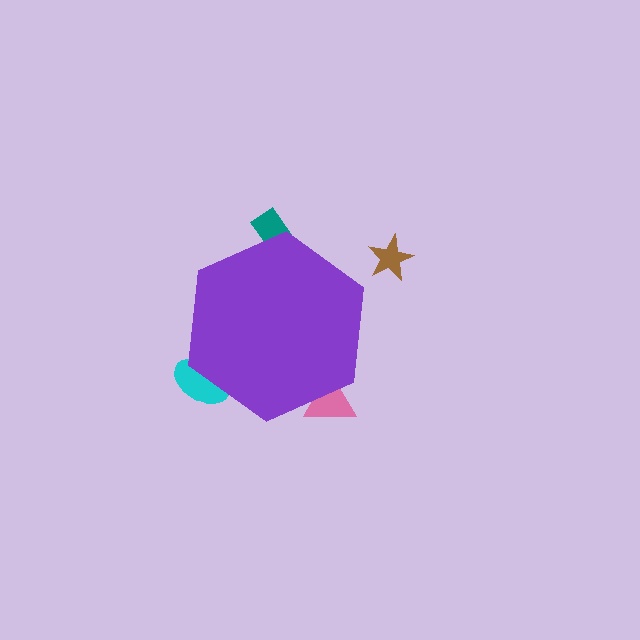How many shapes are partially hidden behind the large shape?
3 shapes are partially hidden.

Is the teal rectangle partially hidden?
Yes, the teal rectangle is partially hidden behind the purple hexagon.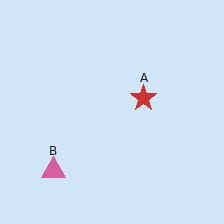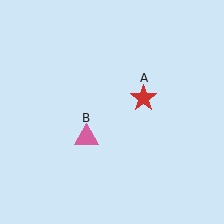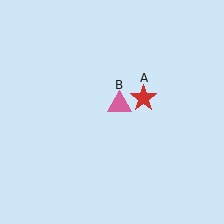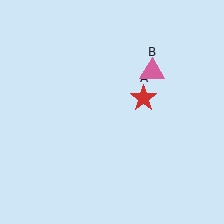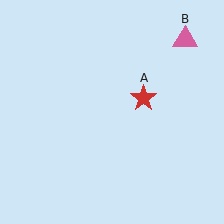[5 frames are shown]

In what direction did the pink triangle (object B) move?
The pink triangle (object B) moved up and to the right.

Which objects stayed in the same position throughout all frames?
Red star (object A) remained stationary.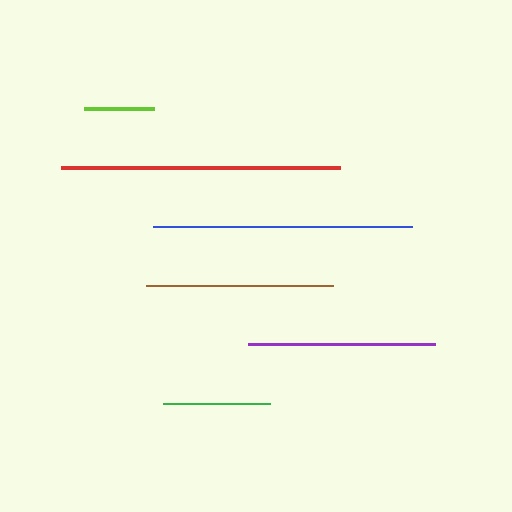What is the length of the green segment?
The green segment is approximately 108 pixels long.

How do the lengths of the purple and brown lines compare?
The purple and brown lines are approximately the same length.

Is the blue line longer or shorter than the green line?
The blue line is longer than the green line.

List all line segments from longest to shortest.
From longest to shortest: red, blue, purple, brown, green, lime.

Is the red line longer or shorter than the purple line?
The red line is longer than the purple line.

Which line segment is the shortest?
The lime line is the shortest at approximately 70 pixels.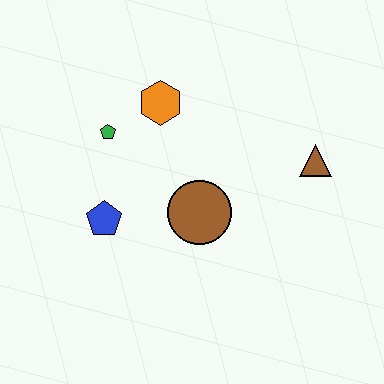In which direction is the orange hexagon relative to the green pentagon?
The orange hexagon is to the right of the green pentagon.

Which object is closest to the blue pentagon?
The green pentagon is closest to the blue pentagon.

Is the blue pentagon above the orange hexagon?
No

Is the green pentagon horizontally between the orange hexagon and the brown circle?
No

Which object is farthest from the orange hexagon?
The brown triangle is farthest from the orange hexagon.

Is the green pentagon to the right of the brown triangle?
No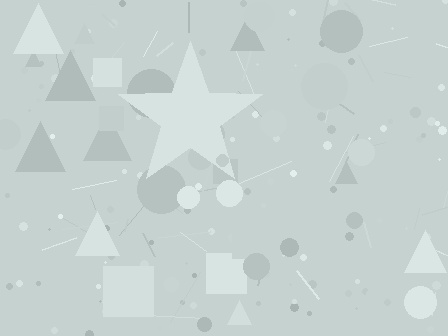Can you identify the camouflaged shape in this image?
The camouflaged shape is a star.